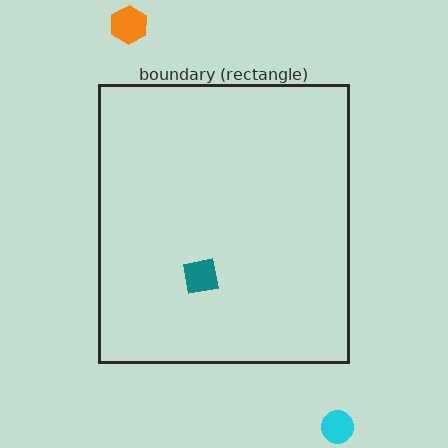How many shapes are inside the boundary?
1 inside, 3 outside.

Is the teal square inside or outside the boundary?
Inside.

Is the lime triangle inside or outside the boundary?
Outside.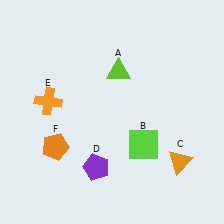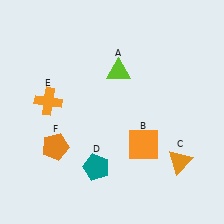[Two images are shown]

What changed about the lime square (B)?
In Image 1, B is lime. In Image 2, it changed to orange.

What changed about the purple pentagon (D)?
In Image 1, D is purple. In Image 2, it changed to teal.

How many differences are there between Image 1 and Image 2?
There are 2 differences between the two images.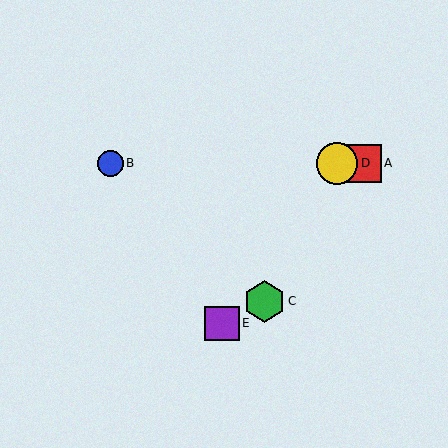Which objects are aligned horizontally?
Objects A, B, D are aligned horizontally.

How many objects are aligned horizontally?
3 objects (A, B, D) are aligned horizontally.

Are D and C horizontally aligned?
No, D is at y≈163 and C is at y≈301.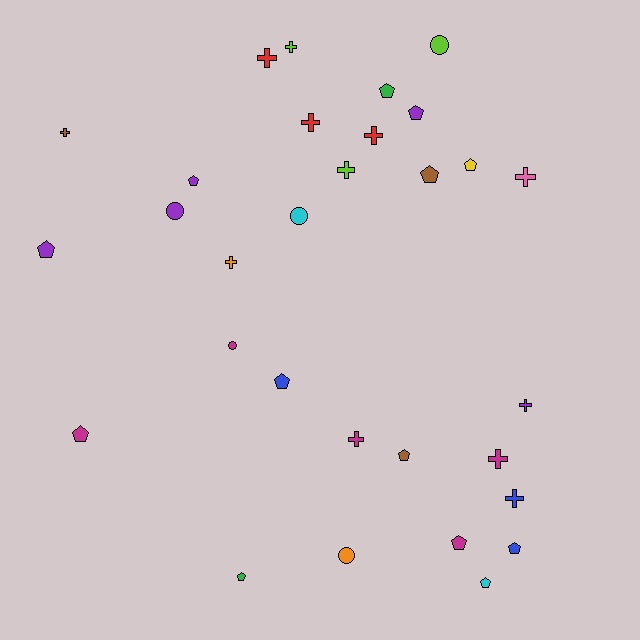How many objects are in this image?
There are 30 objects.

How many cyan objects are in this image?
There are 2 cyan objects.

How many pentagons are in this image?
There are 13 pentagons.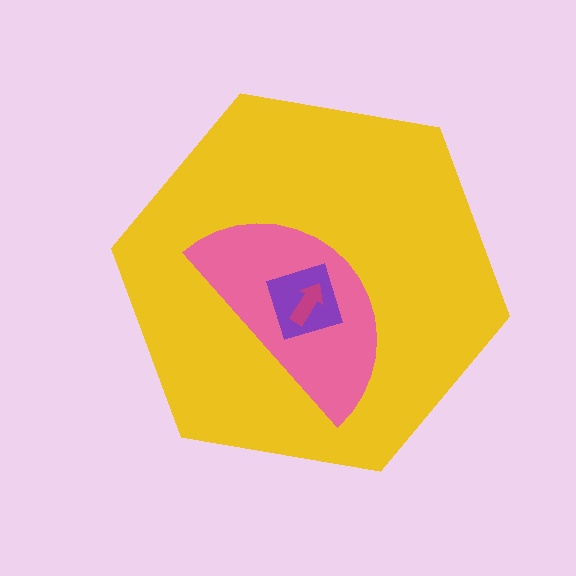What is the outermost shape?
The yellow hexagon.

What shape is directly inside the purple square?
The magenta arrow.